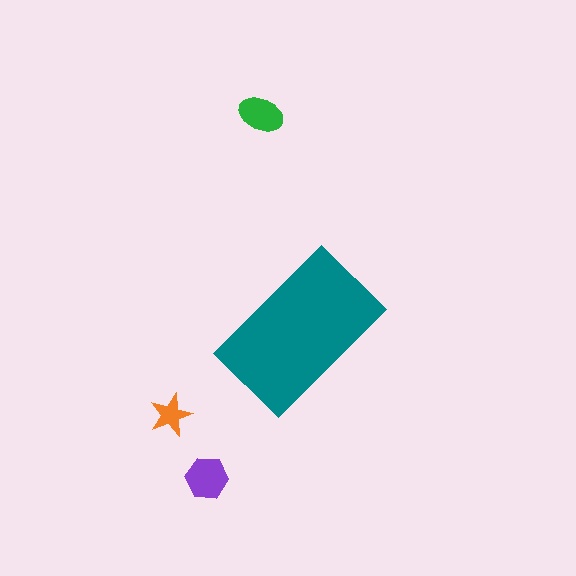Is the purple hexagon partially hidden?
No, the purple hexagon is fully visible.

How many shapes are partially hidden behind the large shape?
0 shapes are partially hidden.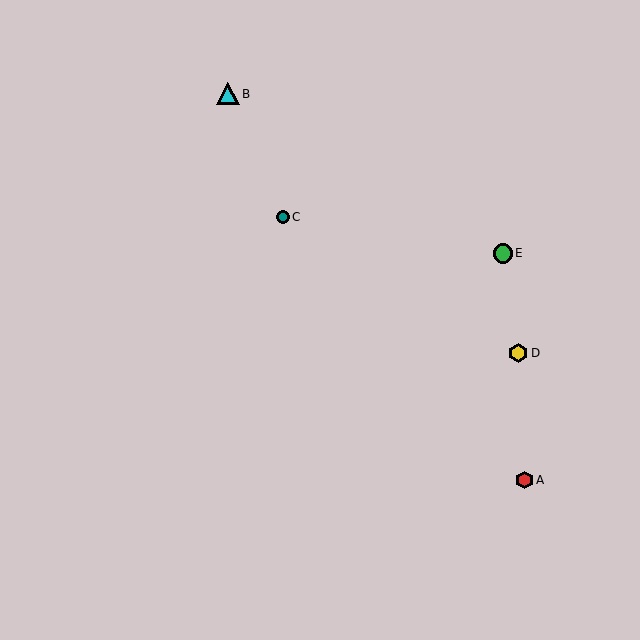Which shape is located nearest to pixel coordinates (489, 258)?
The green circle (labeled E) at (503, 253) is nearest to that location.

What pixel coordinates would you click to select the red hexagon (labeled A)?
Click at (525, 480) to select the red hexagon A.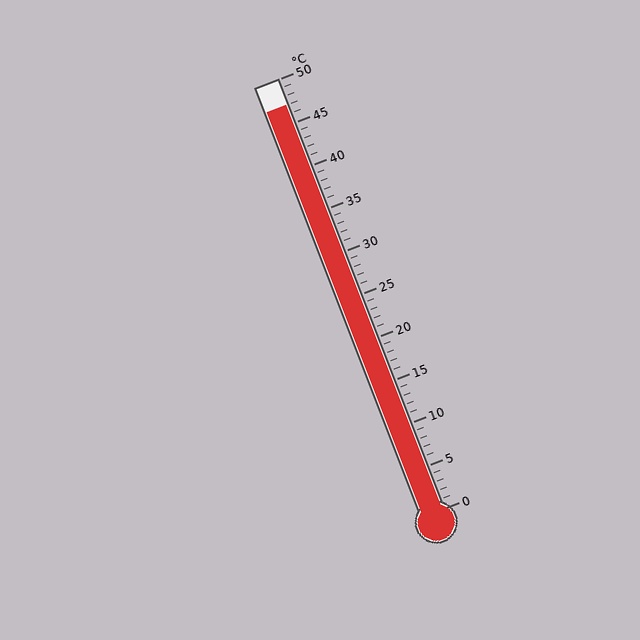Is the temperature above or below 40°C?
The temperature is above 40°C.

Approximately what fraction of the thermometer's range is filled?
The thermometer is filled to approximately 95% of its range.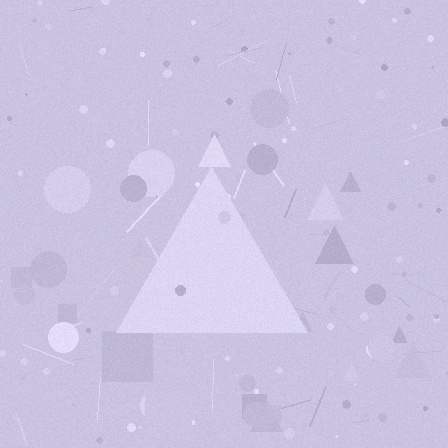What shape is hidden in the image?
A triangle is hidden in the image.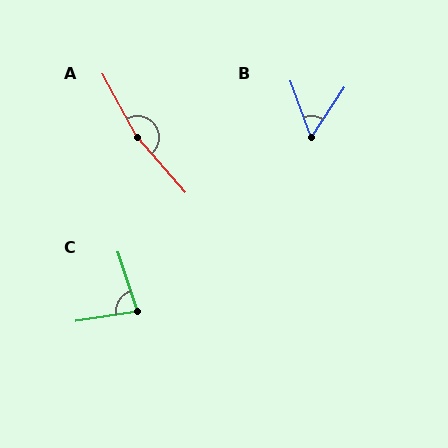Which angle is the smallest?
B, at approximately 54 degrees.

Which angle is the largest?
A, at approximately 167 degrees.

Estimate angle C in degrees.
Approximately 80 degrees.